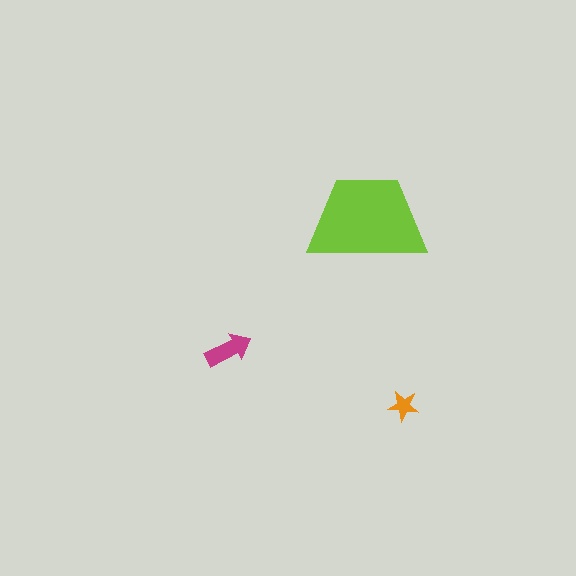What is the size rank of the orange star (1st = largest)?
3rd.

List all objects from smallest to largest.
The orange star, the magenta arrow, the lime trapezoid.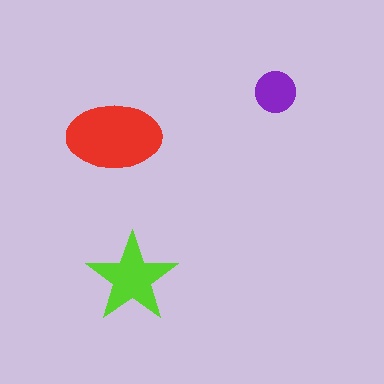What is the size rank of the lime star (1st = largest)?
2nd.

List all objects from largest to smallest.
The red ellipse, the lime star, the purple circle.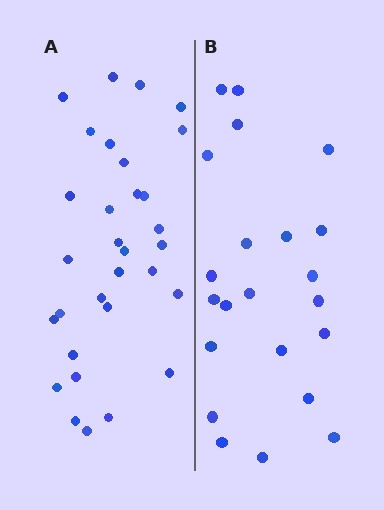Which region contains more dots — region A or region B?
Region A (the left region) has more dots.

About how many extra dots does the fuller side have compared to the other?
Region A has roughly 8 or so more dots than region B.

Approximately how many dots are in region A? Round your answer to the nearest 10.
About 30 dots. (The exact count is 31, which rounds to 30.)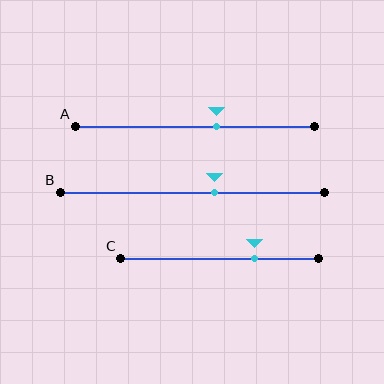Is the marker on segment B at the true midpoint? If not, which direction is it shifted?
No, the marker on segment B is shifted to the right by about 9% of the segment length.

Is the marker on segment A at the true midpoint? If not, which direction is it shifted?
No, the marker on segment A is shifted to the right by about 9% of the segment length.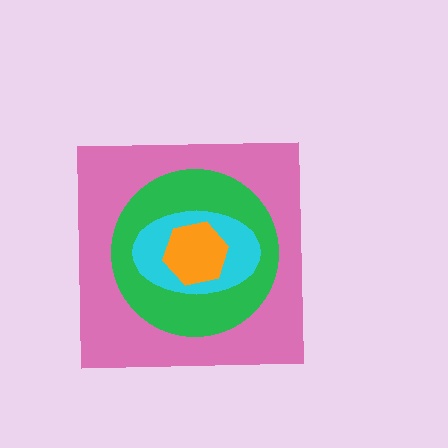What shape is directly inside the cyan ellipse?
The orange hexagon.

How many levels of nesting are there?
4.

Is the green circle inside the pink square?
Yes.